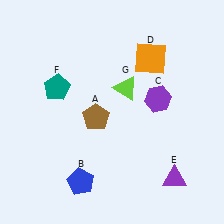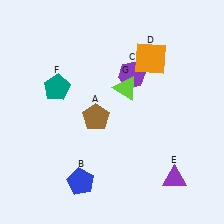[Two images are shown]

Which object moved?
The purple hexagon (C) moved left.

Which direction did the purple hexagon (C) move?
The purple hexagon (C) moved left.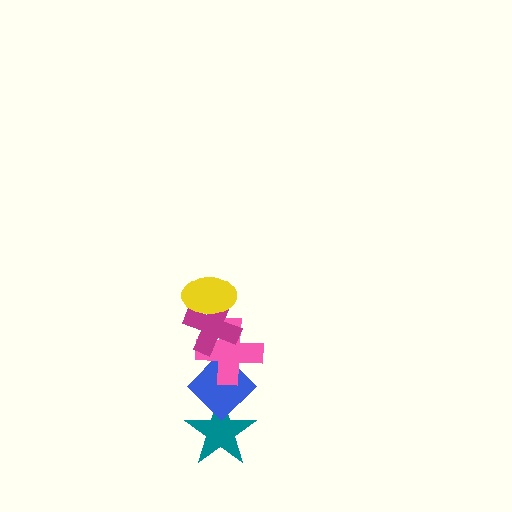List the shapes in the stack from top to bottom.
From top to bottom: the yellow ellipse, the magenta cross, the pink cross, the blue diamond, the teal star.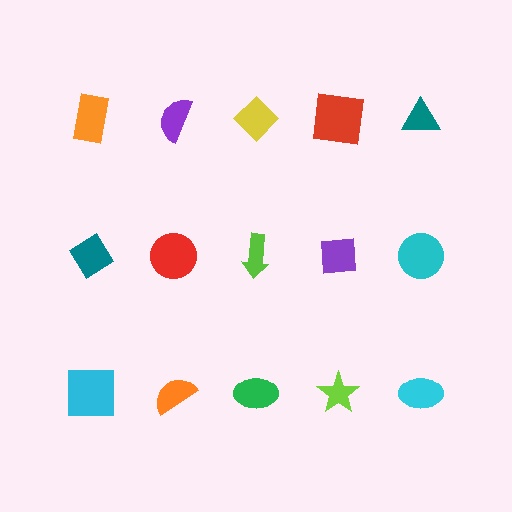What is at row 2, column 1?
A teal diamond.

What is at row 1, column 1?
An orange rectangle.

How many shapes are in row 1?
5 shapes.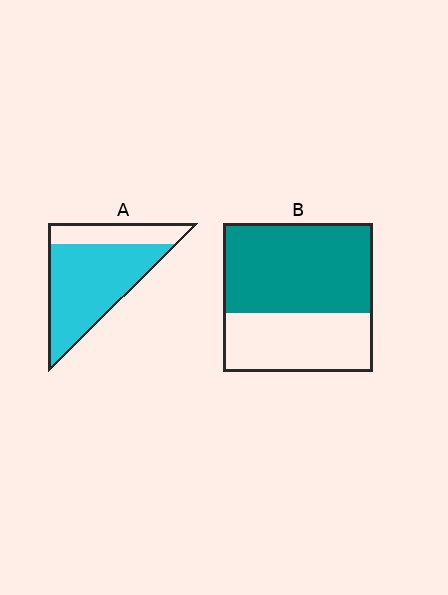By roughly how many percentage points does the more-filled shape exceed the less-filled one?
By roughly 15 percentage points (A over B).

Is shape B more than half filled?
Yes.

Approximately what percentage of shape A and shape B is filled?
A is approximately 75% and B is approximately 60%.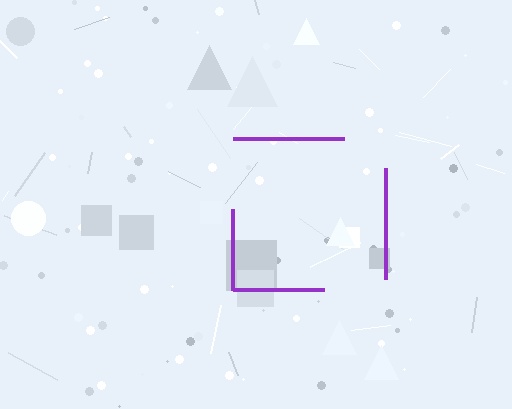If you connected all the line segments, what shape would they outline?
They would outline a square.